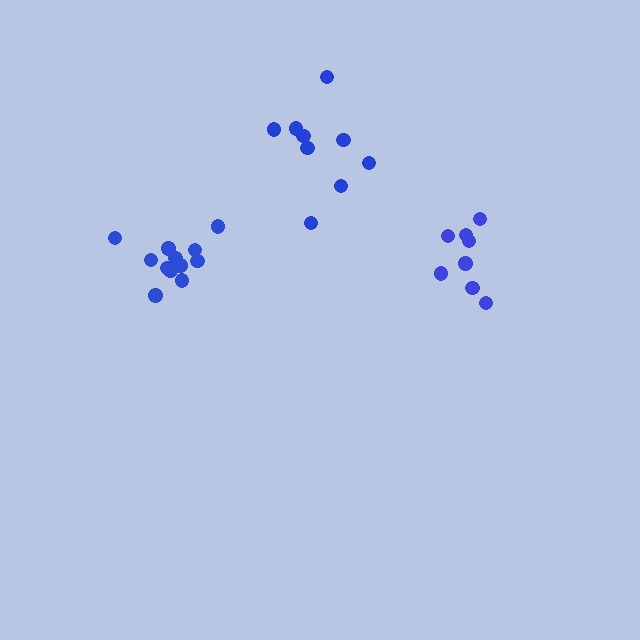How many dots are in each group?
Group 1: 8 dots, Group 2: 9 dots, Group 3: 12 dots (29 total).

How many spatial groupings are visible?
There are 3 spatial groupings.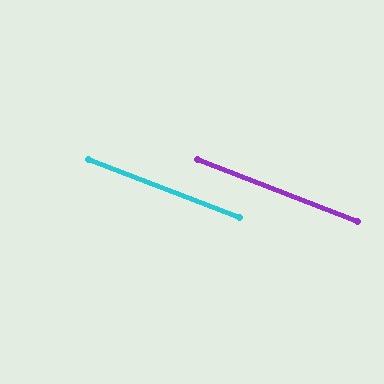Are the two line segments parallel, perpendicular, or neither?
Parallel — their directions differ by only 0.4°.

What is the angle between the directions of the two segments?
Approximately 0 degrees.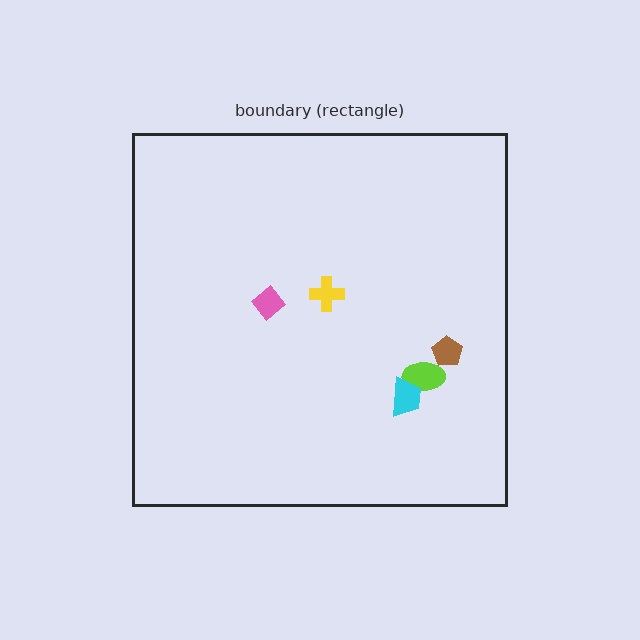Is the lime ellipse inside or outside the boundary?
Inside.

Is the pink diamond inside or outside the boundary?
Inside.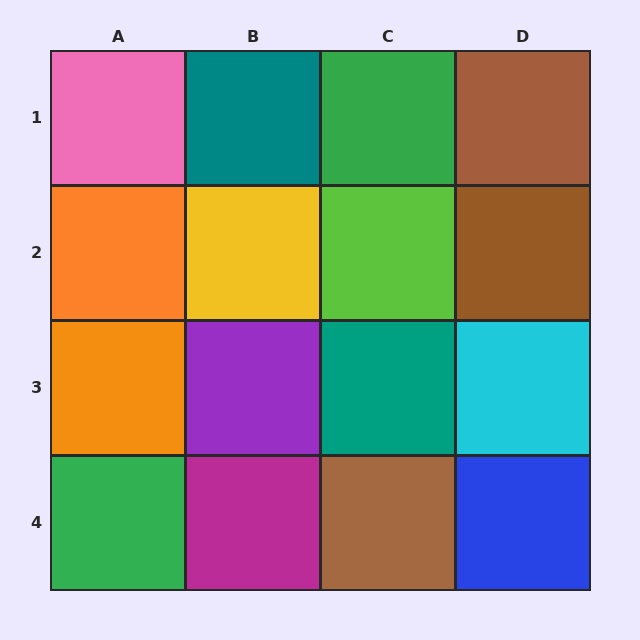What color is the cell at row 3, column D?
Cyan.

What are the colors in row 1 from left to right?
Pink, teal, green, brown.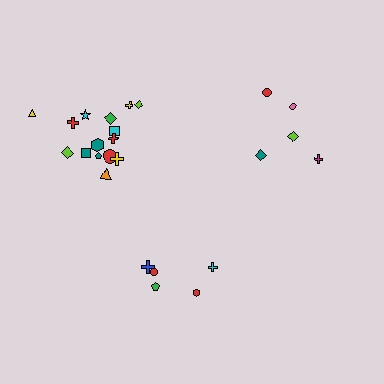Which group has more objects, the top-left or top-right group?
The top-left group.